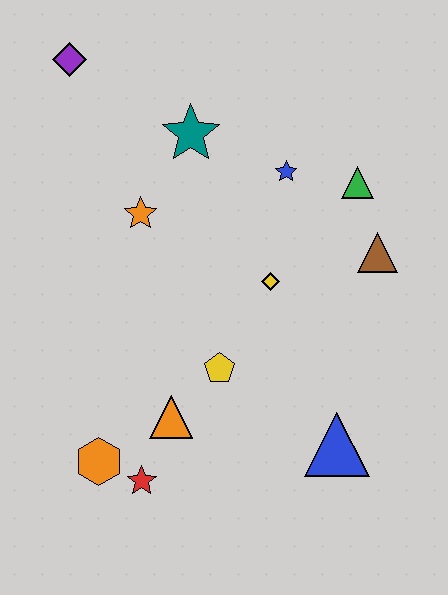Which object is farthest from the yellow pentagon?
The purple diamond is farthest from the yellow pentagon.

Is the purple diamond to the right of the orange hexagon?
No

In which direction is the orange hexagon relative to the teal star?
The orange hexagon is below the teal star.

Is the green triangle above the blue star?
No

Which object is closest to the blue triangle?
The yellow pentagon is closest to the blue triangle.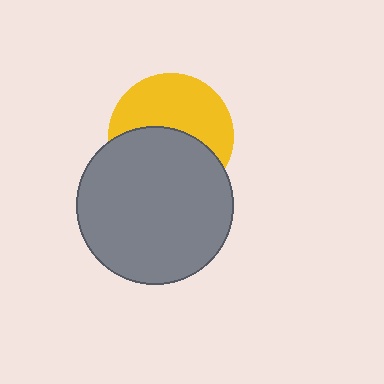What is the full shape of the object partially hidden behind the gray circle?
The partially hidden object is a yellow circle.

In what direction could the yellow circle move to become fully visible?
The yellow circle could move up. That would shift it out from behind the gray circle entirely.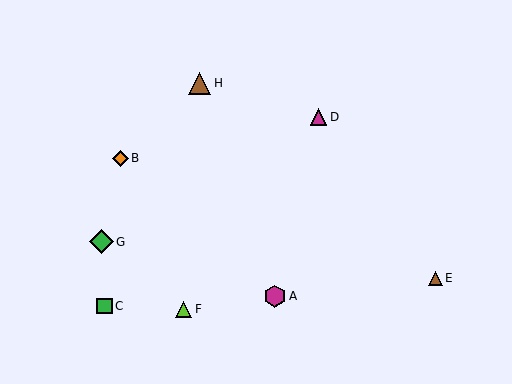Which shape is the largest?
The green diamond (labeled G) is the largest.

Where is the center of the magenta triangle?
The center of the magenta triangle is at (319, 117).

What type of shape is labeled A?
Shape A is a magenta hexagon.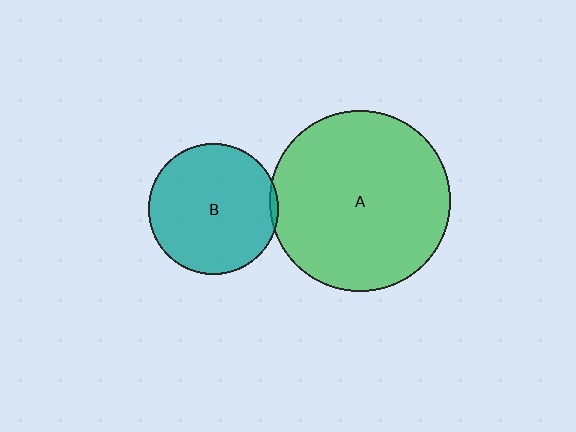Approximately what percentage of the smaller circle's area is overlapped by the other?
Approximately 5%.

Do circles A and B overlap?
Yes.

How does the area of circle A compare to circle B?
Approximately 1.9 times.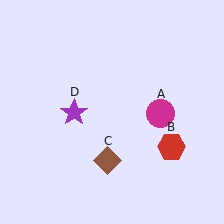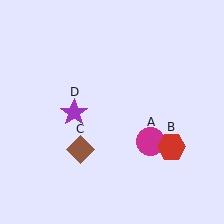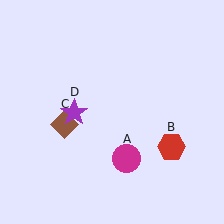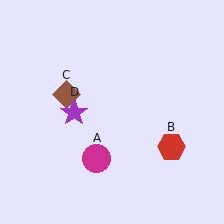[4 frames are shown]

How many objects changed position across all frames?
2 objects changed position: magenta circle (object A), brown diamond (object C).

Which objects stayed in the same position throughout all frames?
Red hexagon (object B) and purple star (object D) remained stationary.